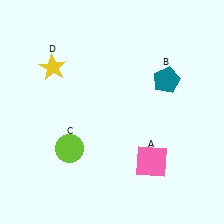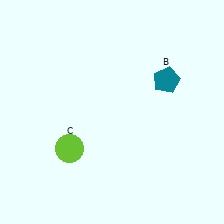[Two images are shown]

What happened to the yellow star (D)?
The yellow star (D) was removed in Image 2. It was in the top-left area of Image 1.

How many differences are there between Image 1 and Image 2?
There are 2 differences between the two images.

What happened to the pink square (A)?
The pink square (A) was removed in Image 2. It was in the bottom-right area of Image 1.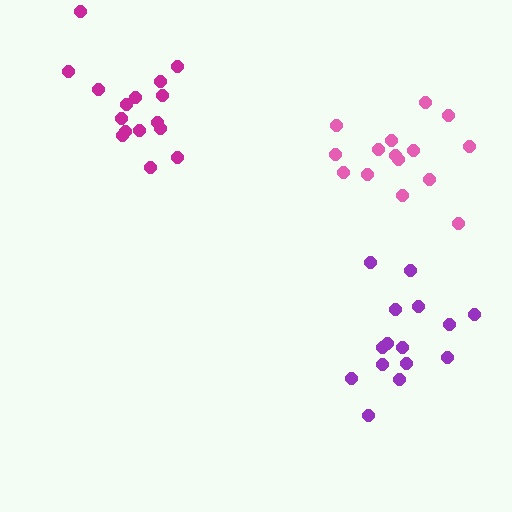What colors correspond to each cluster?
The clusters are colored: purple, pink, magenta.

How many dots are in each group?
Group 1: 15 dots, Group 2: 15 dots, Group 3: 16 dots (46 total).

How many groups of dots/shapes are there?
There are 3 groups.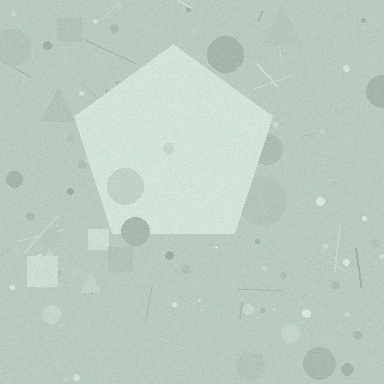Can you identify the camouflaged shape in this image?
The camouflaged shape is a pentagon.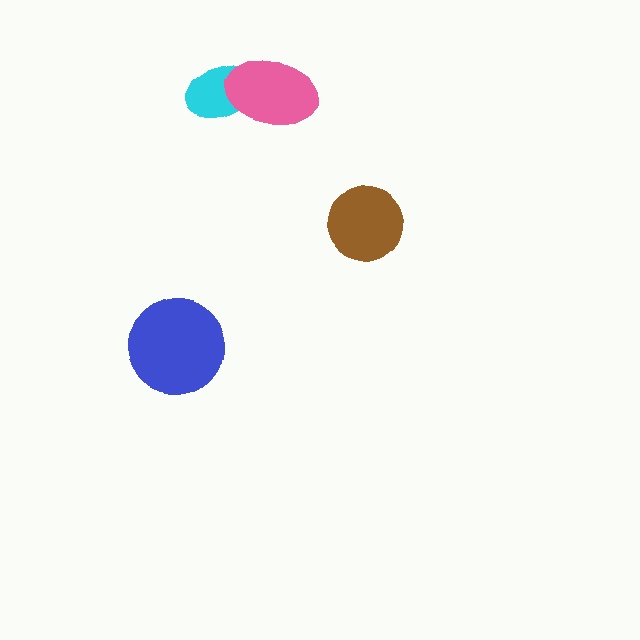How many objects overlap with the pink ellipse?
1 object overlaps with the pink ellipse.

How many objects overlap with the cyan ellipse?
1 object overlaps with the cyan ellipse.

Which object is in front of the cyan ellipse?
The pink ellipse is in front of the cyan ellipse.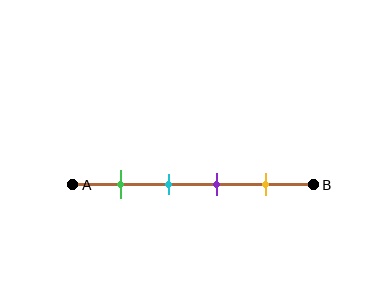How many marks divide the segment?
There are 4 marks dividing the segment.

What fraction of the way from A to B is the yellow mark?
The yellow mark is approximately 80% (0.8) of the way from A to B.